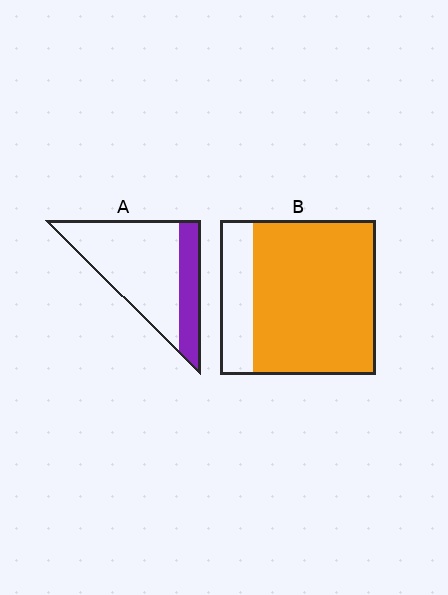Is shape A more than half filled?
No.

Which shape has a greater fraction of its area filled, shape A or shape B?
Shape B.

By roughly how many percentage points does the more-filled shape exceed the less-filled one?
By roughly 55 percentage points (B over A).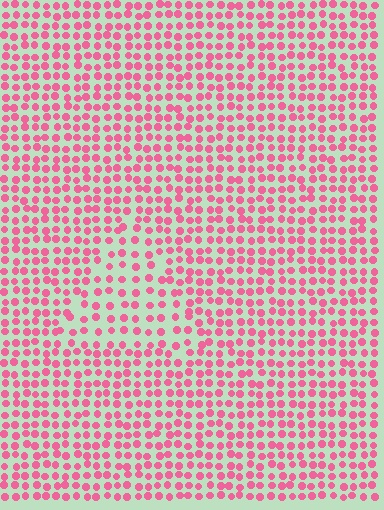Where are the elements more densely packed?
The elements are more densely packed outside the triangle boundary.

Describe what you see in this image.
The image contains small pink elements arranged at two different densities. A triangle-shaped region is visible where the elements are less densely packed than the surrounding area.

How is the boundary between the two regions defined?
The boundary is defined by a change in element density (approximately 1.6x ratio). All elements are the same color, size, and shape.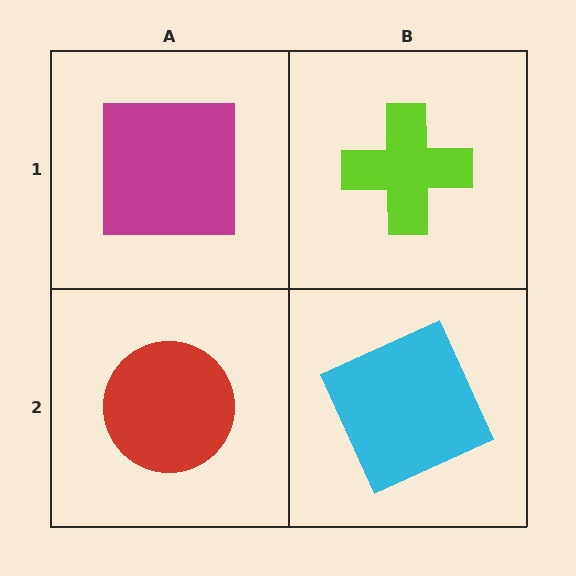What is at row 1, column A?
A magenta square.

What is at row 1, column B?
A lime cross.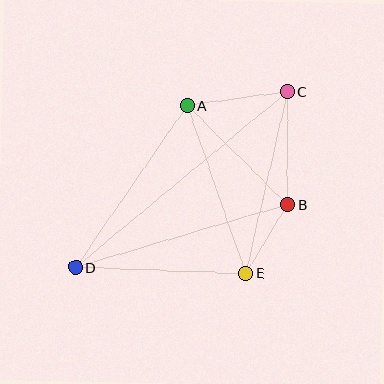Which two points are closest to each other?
Points B and E are closest to each other.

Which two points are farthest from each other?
Points C and D are farthest from each other.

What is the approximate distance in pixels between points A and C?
The distance between A and C is approximately 101 pixels.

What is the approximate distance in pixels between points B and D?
The distance between B and D is approximately 221 pixels.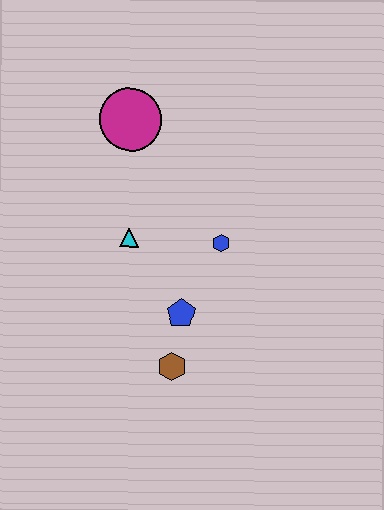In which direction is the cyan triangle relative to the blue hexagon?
The cyan triangle is to the left of the blue hexagon.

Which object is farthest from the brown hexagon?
The magenta circle is farthest from the brown hexagon.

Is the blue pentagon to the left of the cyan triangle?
No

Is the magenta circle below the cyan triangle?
No